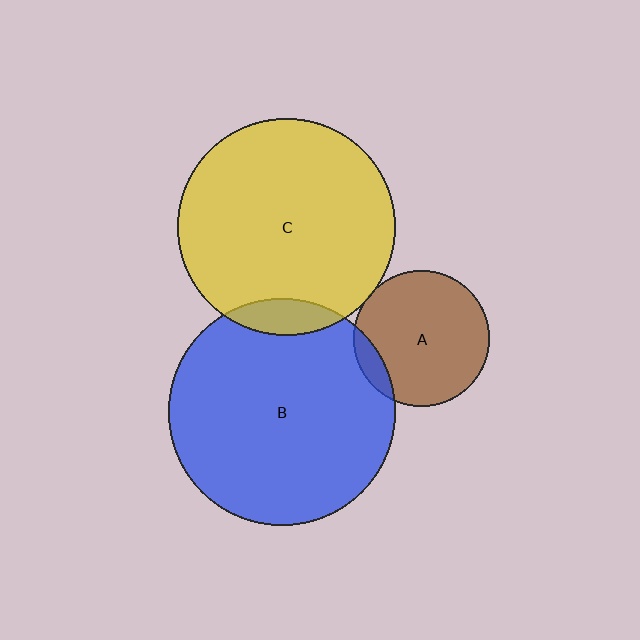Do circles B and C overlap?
Yes.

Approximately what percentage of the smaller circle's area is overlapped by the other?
Approximately 10%.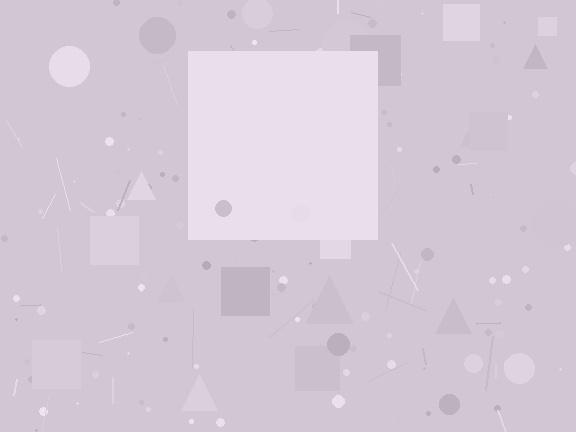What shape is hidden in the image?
A square is hidden in the image.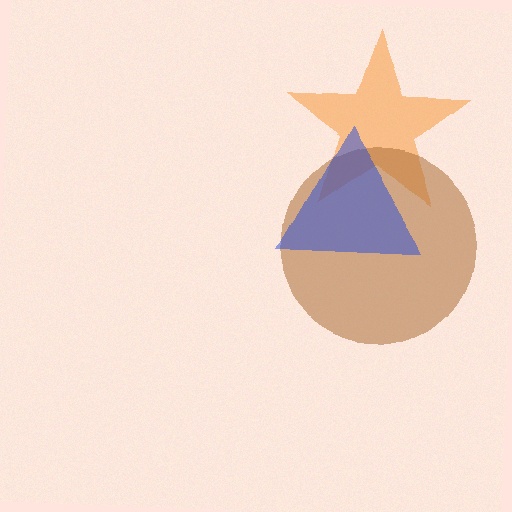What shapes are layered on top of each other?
The layered shapes are: an orange star, a brown circle, a blue triangle.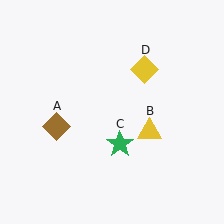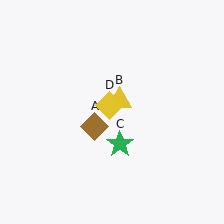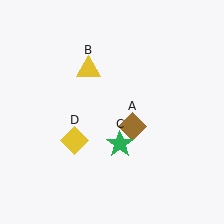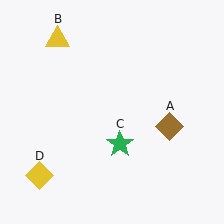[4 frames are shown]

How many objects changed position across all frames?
3 objects changed position: brown diamond (object A), yellow triangle (object B), yellow diamond (object D).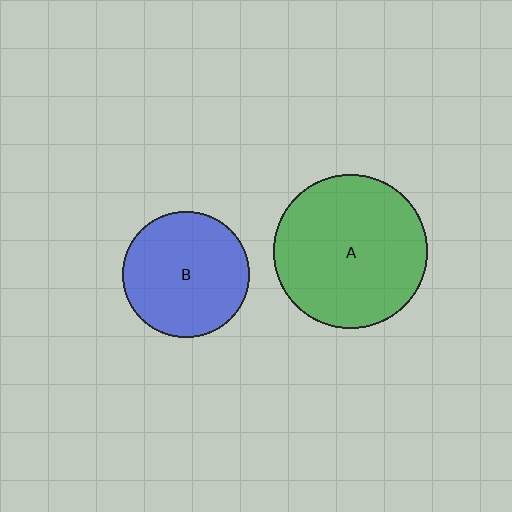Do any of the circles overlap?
No, none of the circles overlap.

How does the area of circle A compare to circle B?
Approximately 1.5 times.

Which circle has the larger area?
Circle A (green).